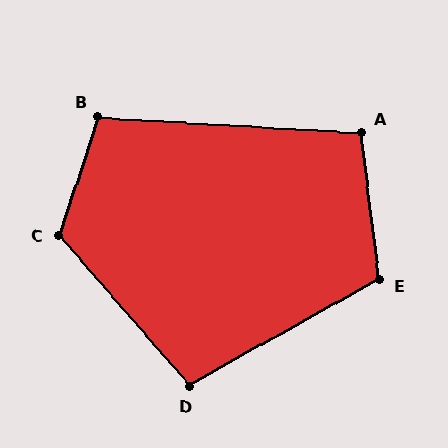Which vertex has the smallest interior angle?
A, at approximately 100 degrees.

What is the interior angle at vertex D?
Approximately 102 degrees (obtuse).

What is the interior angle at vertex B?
Approximately 105 degrees (obtuse).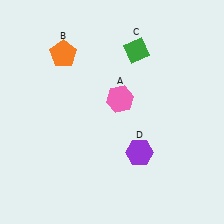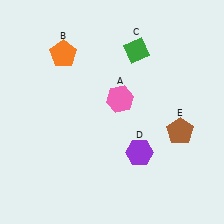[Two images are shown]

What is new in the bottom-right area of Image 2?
A brown pentagon (E) was added in the bottom-right area of Image 2.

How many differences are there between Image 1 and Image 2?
There is 1 difference between the two images.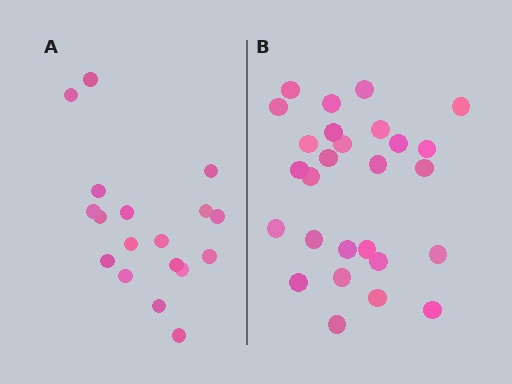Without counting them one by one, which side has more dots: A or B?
Region B (the right region) has more dots.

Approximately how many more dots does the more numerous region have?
Region B has roughly 8 or so more dots than region A.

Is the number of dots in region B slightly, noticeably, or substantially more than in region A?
Region B has substantially more. The ratio is roughly 1.5 to 1.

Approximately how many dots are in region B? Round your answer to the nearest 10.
About 30 dots. (The exact count is 27, which rounds to 30.)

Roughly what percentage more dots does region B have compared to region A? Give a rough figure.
About 50% more.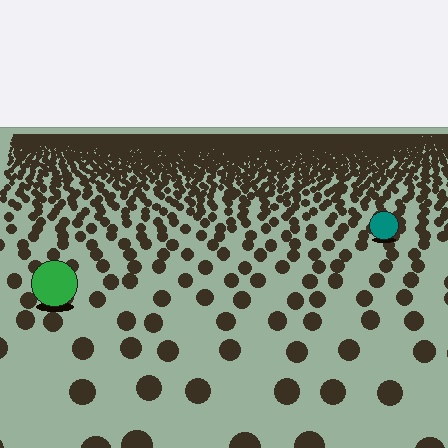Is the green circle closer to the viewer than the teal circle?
Yes. The green circle is closer — you can tell from the texture gradient: the ground texture is coarser near it.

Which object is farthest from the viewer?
The teal circle is farthest from the viewer. It appears smaller and the ground texture around it is denser.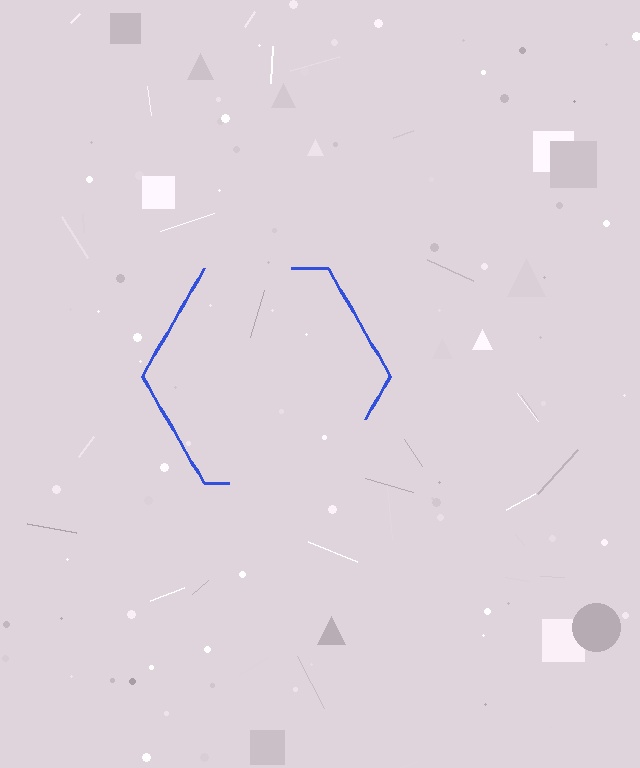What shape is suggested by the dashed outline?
The dashed outline suggests a hexagon.